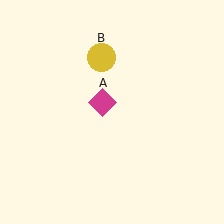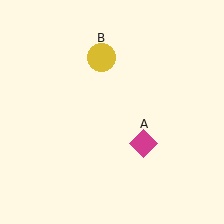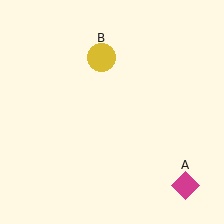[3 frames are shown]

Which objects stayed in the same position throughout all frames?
Yellow circle (object B) remained stationary.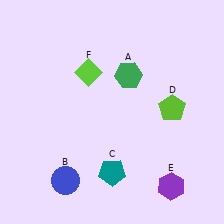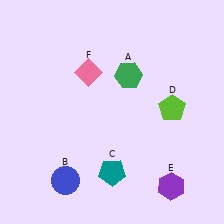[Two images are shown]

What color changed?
The diamond (F) changed from lime in Image 1 to pink in Image 2.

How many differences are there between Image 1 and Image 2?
There is 1 difference between the two images.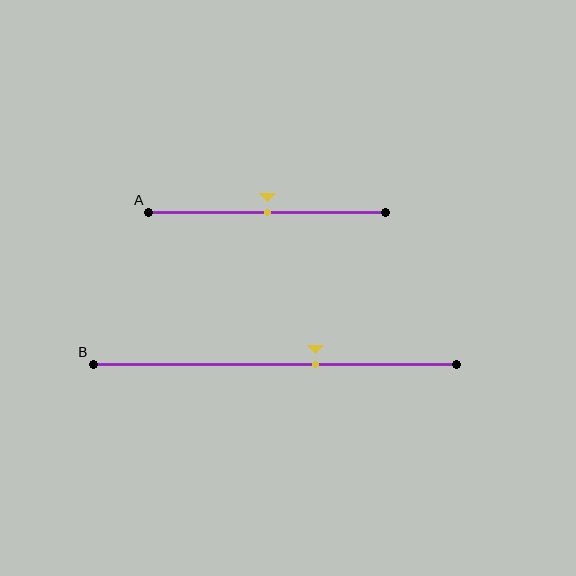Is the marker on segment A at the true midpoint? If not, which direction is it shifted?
Yes, the marker on segment A is at the true midpoint.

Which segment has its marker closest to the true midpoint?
Segment A has its marker closest to the true midpoint.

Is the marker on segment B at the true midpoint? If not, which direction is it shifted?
No, the marker on segment B is shifted to the right by about 11% of the segment length.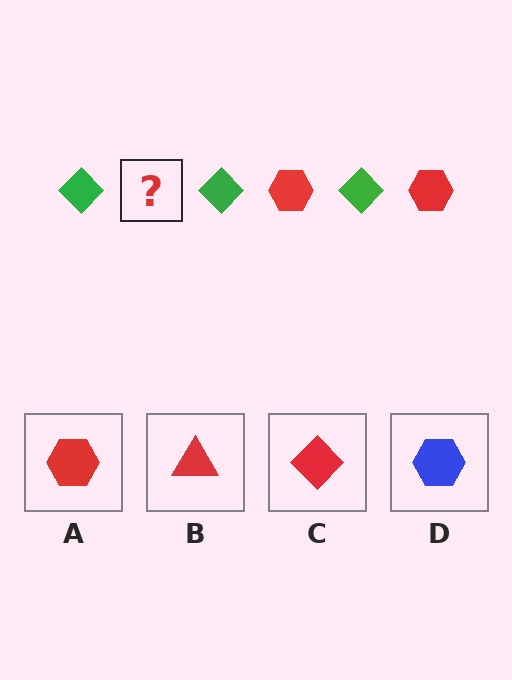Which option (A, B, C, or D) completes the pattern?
A.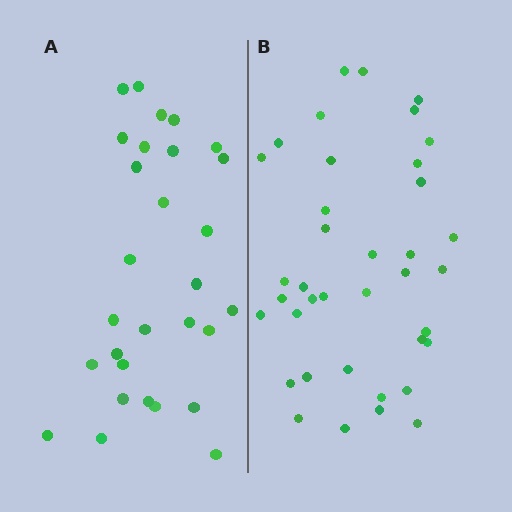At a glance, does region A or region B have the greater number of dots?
Region B (the right region) has more dots.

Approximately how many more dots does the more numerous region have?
Region B has roughly 8 or so more dots than region A.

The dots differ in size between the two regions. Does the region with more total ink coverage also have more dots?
No. Region A has more total ink coverage because its dots are larger, but region B actually contains more individual dots. Total area can be misleading — the number of items is what matters here.